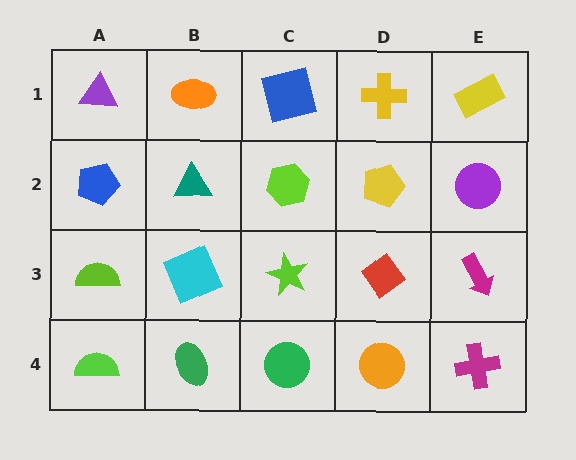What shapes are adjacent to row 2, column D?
A yellow cross (row 1, column D), a red diamond (row 3, column D), a lime hexagon (row 2, column C), a purple circle (row 2, column E).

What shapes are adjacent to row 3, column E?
A purple circle (row 2, column E), a magenta cross (row 4, column E), a red diamond (row 3, column D).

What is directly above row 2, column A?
A purple triangle.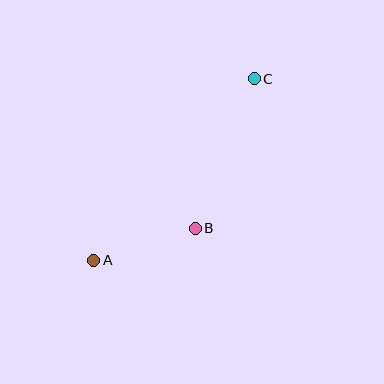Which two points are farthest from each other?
Points A and C are farthest from each other.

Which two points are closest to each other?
Points A and B are closest to each other.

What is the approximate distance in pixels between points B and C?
The distance between B and C is approximately 161 pixels.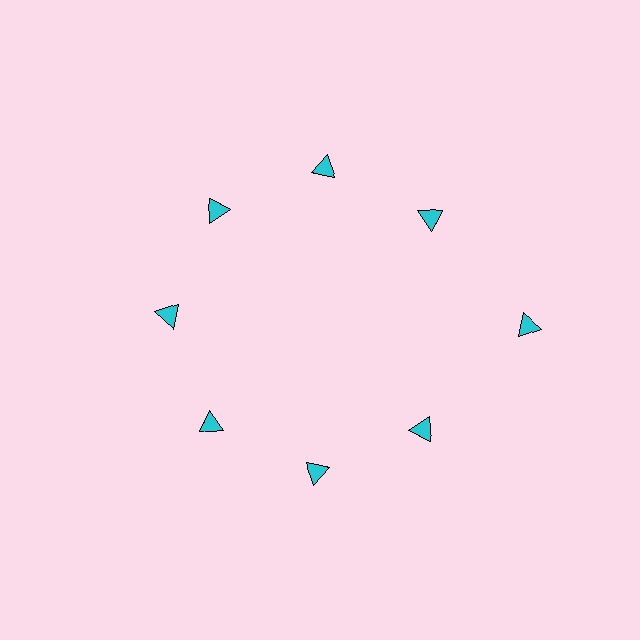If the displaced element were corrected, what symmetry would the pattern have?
It would have 8-fold rotational symmetry — the pattern would map onto itself every 45 degrees.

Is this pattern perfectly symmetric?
No. The 8 cyan triangles are arranged in a ring, but one element near the 3 o'clock position is pushed outward from the center, breaking the 8-fold rotational symmetry.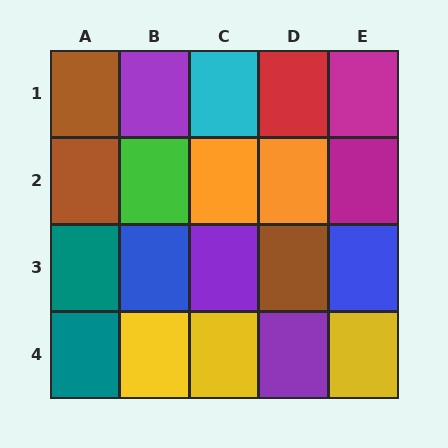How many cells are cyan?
1 cell is cyan.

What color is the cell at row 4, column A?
Teal.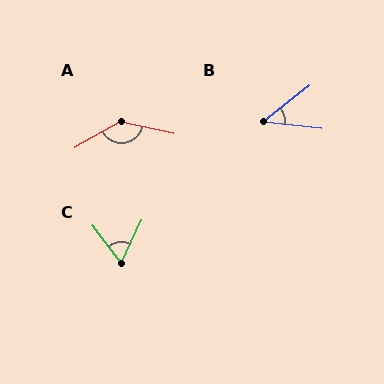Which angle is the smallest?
B, at approximately 44 degrees.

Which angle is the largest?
A, at approximately 138 degrees.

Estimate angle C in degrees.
Approximately 63 degrees.